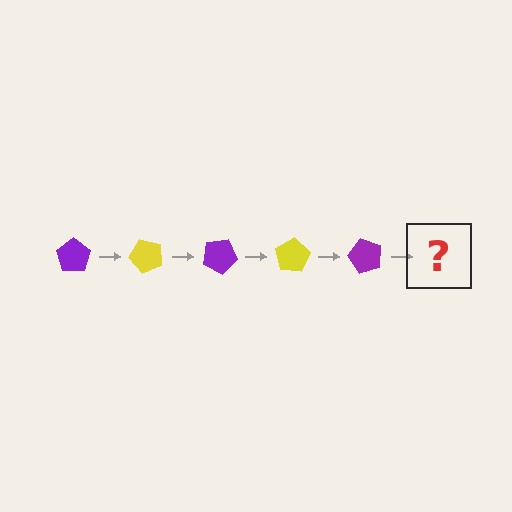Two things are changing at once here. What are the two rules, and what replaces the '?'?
The two rules are that it rotates 50 degrees each step and the color cycles through purple and yellow. The '?' should be a yellow pentagon, rotated 250 degrees from the start.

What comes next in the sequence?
The next element should be a yellow pentagon, rotated 250 degrees from the start.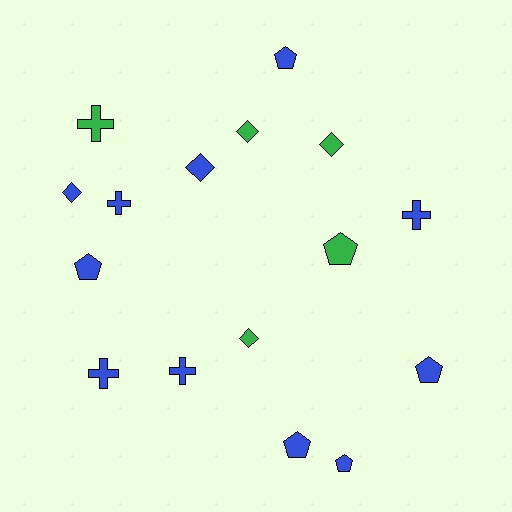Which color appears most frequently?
Blue, with 11 objects.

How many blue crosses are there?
There are 4 blue crosses.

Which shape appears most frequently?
Pentagon, with 6 objects.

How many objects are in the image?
There are 16 objects.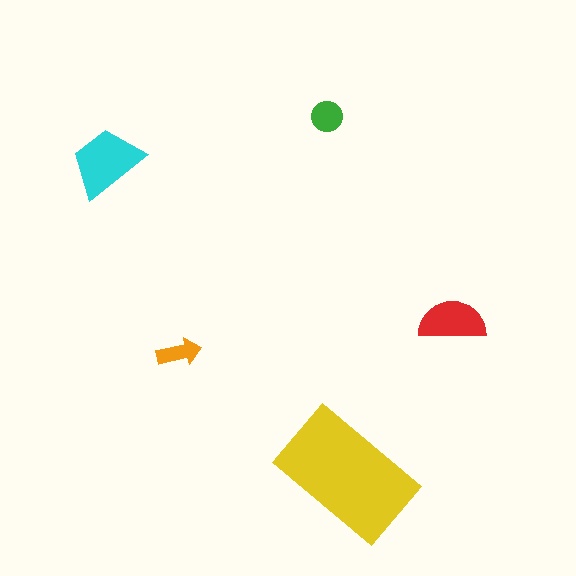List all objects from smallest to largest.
The orange arrow, the green circle, the red semicircle, the cyan trapezoid, the yellow rectangle.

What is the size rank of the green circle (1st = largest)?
4th.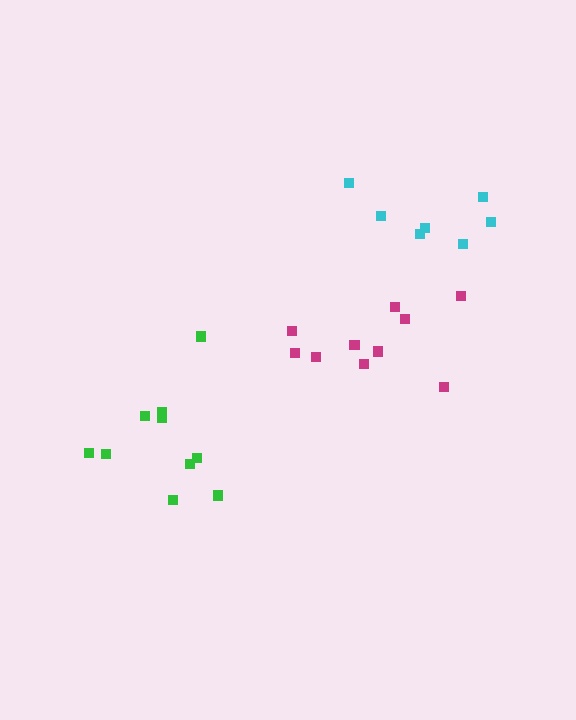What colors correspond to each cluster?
The clusters are colored: green, magenta, cyan.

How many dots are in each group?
Group 1: 10 dots, Group 2: 10 dots, Group 3: 7 dots (27 total).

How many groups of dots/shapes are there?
There are 3 groups.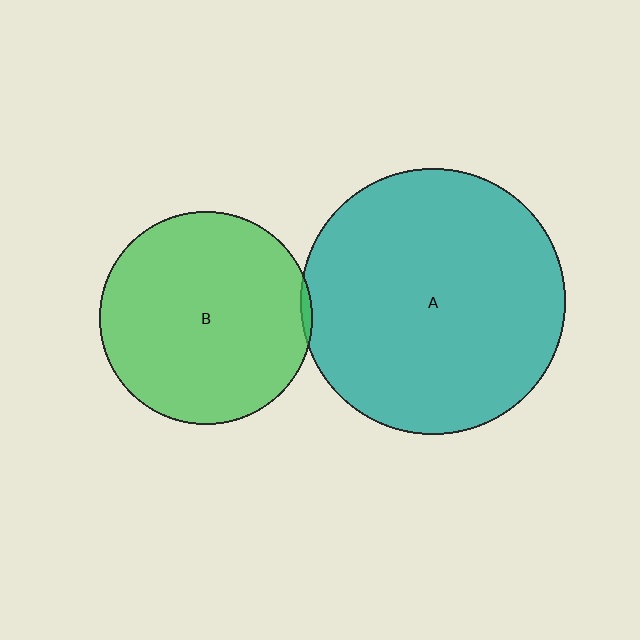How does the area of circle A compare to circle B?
Approximately 1.5 times.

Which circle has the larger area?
Circle A (teal).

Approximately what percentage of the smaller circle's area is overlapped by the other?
Approximately 5%.